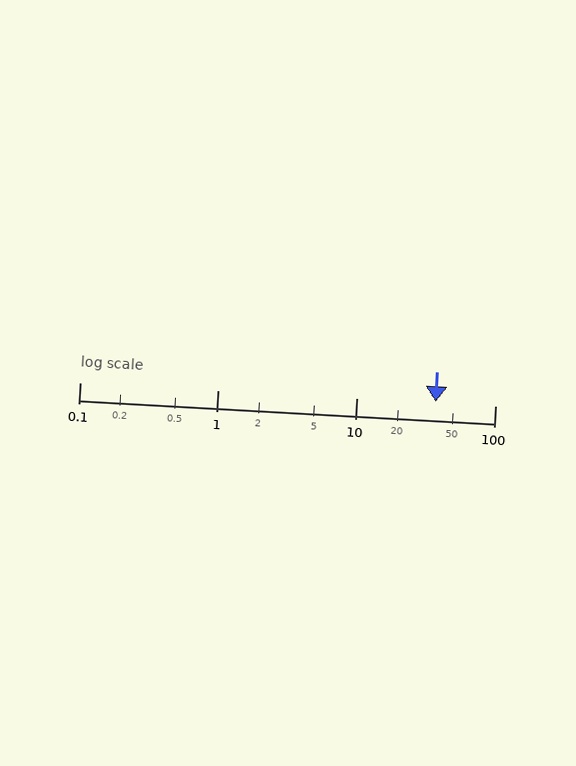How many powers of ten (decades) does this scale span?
The scale spans 3 decades, from 0.1 to 100.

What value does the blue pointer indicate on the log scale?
The pointer indicates approximately 37.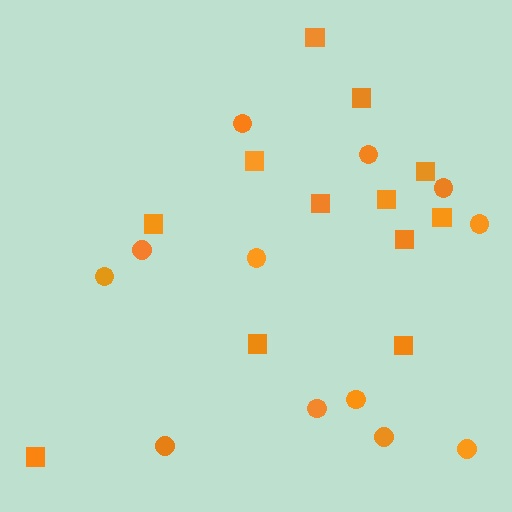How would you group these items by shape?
There are 2 groups: one group of squares (12) and one group of circles (12).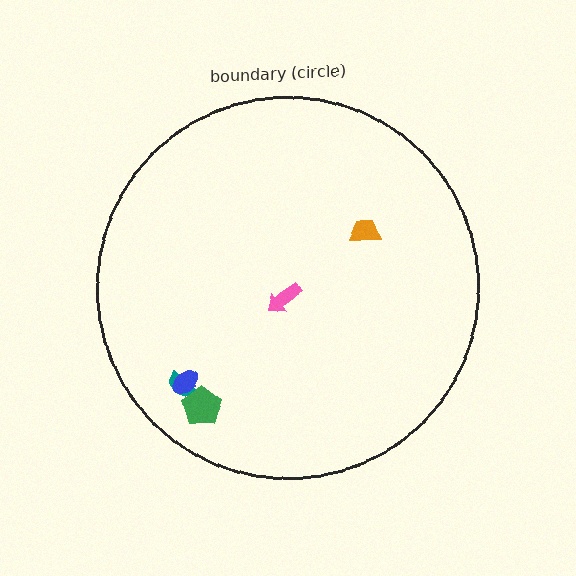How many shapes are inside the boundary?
5 inside, 0 outside.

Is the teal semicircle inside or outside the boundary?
Inside.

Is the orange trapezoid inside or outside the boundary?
Inside.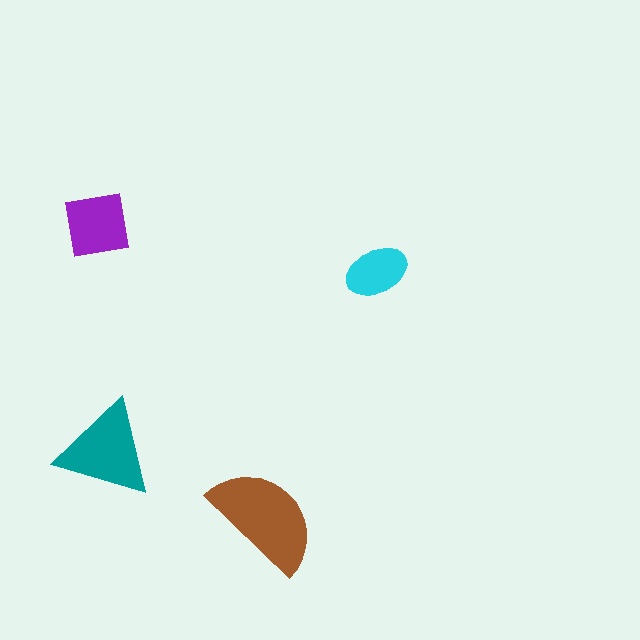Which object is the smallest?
The cyan ellipse.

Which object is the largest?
The brown semicircle.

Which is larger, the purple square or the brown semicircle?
The brown semicircle.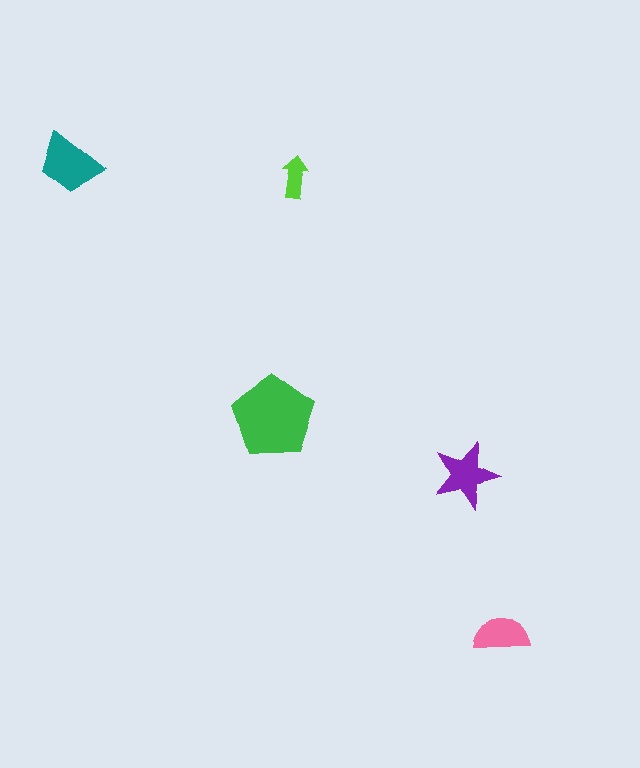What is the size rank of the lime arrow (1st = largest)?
5th.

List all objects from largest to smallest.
The green pentagon, the teal trapezoid, the purple star, the pink semicircle, the lime arrow.